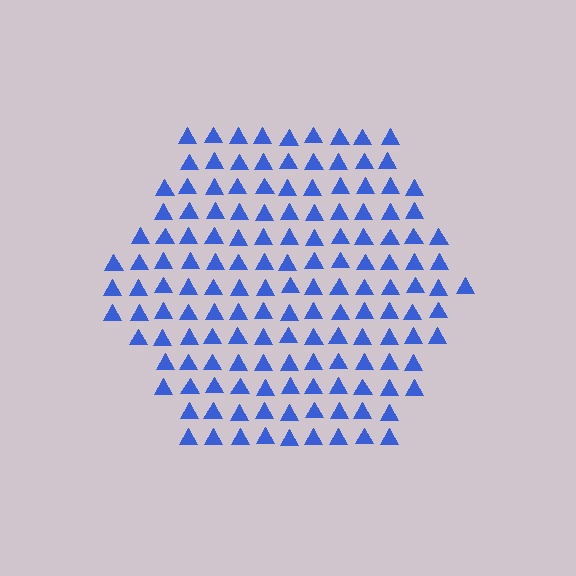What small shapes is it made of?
It is made of small triangles.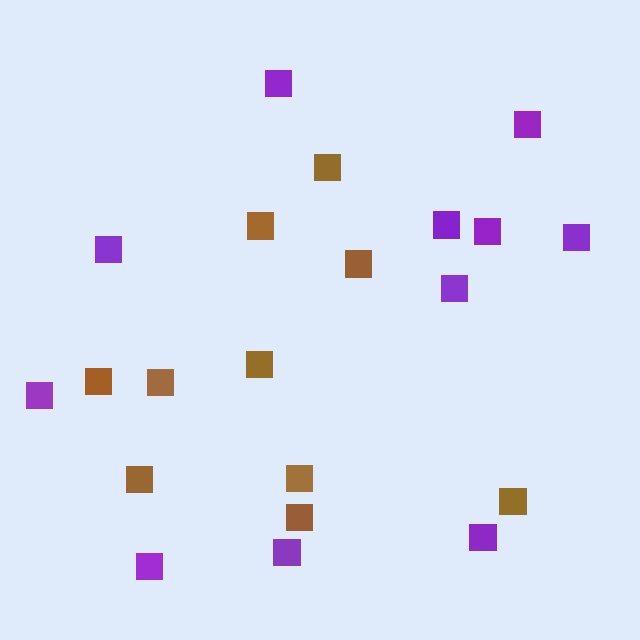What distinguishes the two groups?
There are 2 groups: one group of brown squares (10) and one group of purple squares (11).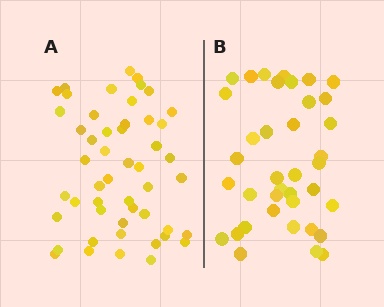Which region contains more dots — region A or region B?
Region A (the left region) has more dots.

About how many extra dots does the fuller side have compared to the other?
Region A has roughly 12 or so more dots than region B.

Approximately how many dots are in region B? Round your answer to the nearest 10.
About 40 dots. (The exact count is 38, which rounds to 40.)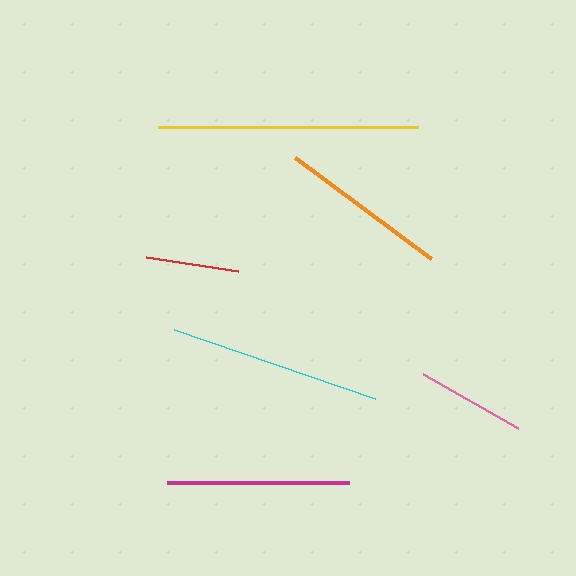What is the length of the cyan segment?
The cyan segment is approximately 212 pixels long.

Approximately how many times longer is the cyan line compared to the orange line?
The cyan line is approximately 1.3 times the length of the orange line.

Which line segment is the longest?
The yellow line is the longest at approximately 260 pixels.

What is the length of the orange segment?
The orange segment is approximately 169 pixels long.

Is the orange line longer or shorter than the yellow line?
The yellow line is longer than the orange line.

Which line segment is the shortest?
The red line is the shortest at approximately 92 pixels.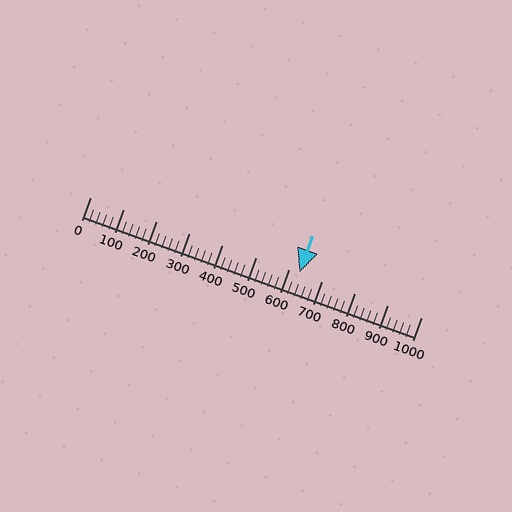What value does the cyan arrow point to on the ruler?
The cyan arrow points to approximately 632.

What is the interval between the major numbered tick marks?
The major tick marks are spaced 100 units apart.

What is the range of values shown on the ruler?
The ruler shows values from 0 to 1000.